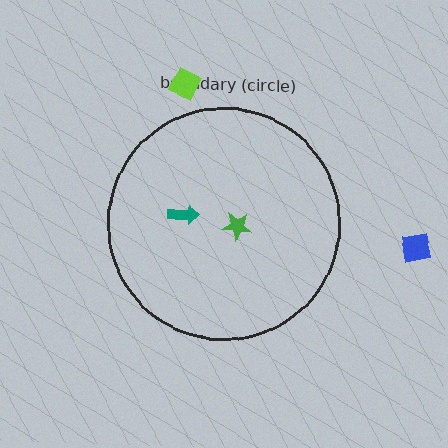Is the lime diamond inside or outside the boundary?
Outside.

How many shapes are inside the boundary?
2 inside, 2 outside.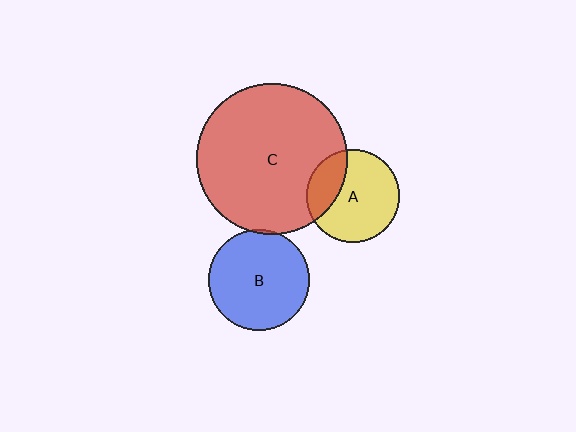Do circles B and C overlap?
Yes.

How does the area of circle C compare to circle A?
Approximately 2.6 times.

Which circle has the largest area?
Circle C (red).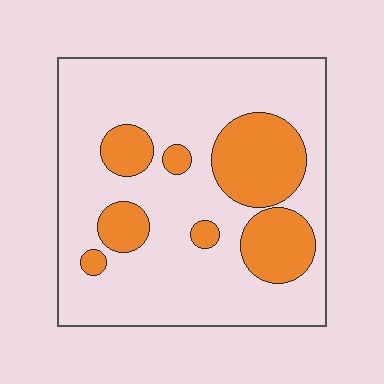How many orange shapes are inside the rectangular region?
7.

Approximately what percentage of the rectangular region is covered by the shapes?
Approximately 25%.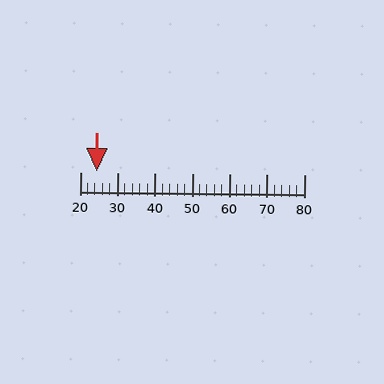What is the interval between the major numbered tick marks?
The major tick marks are spaced 10 units apart.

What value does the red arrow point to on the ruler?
The red arrow points to approximately 24.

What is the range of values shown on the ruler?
The ruler shows values from 20 to 80.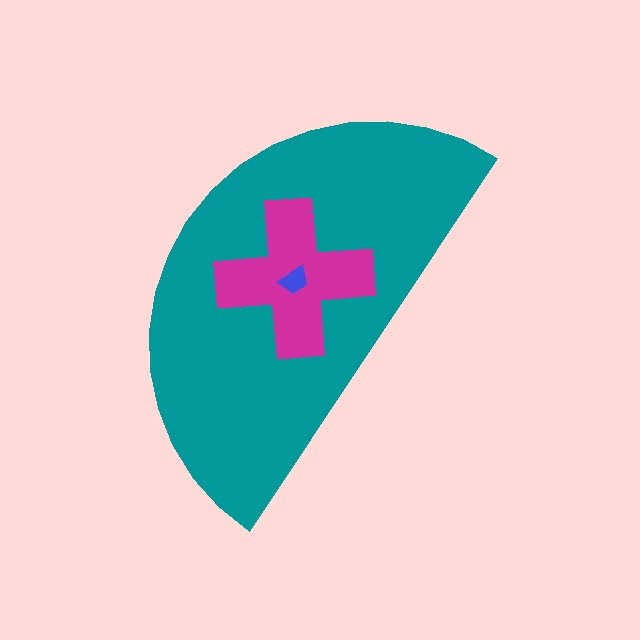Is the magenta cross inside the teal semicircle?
Yes.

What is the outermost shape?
The teal semicircle.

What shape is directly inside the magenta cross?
The blue trapezoid.